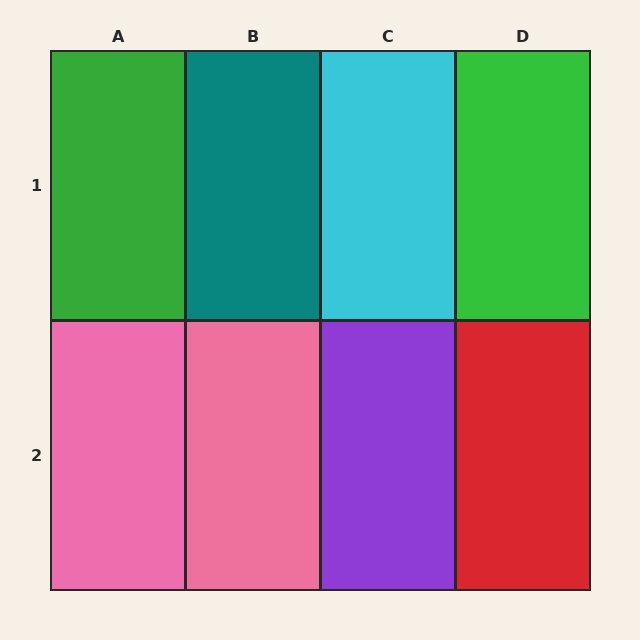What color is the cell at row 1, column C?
Cyan.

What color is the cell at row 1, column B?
Teal.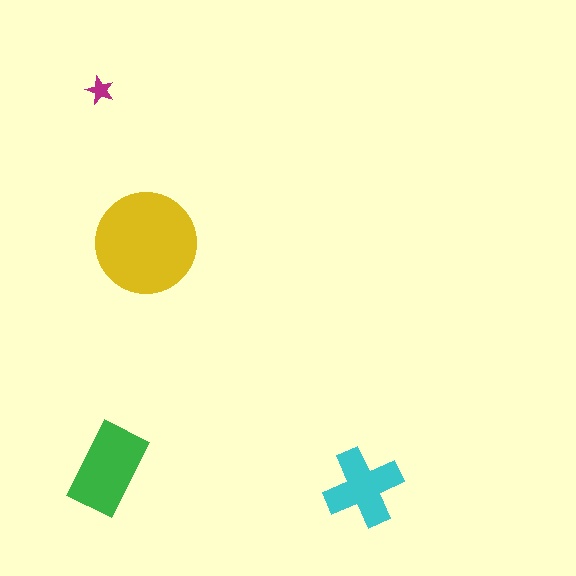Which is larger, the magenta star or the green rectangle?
The green rectangle.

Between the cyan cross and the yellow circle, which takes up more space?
The yellow circle.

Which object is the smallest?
The magenta star.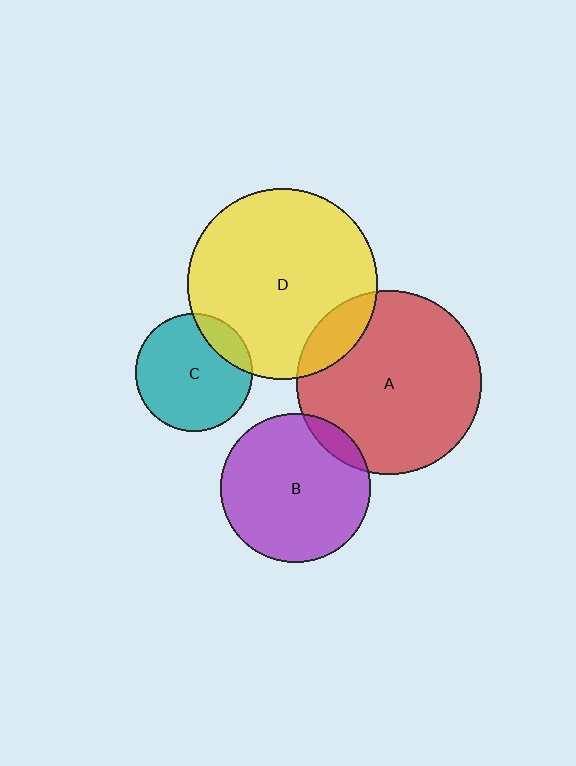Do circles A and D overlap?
Yes.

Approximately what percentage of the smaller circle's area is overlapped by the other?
Approximately 15%.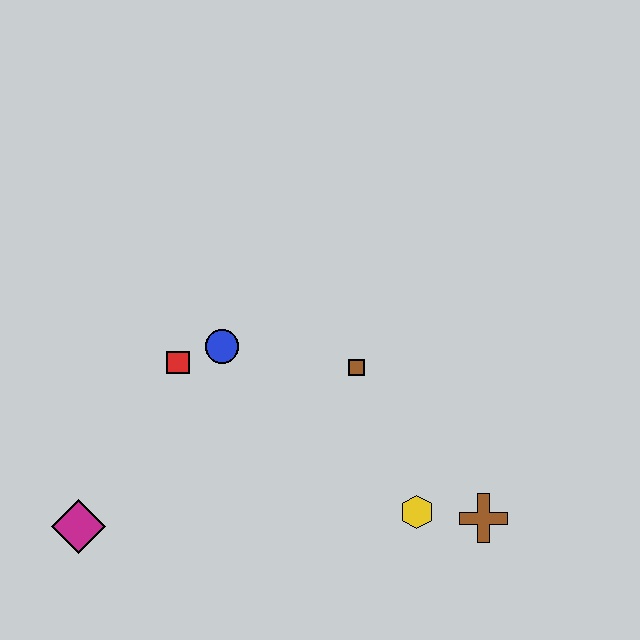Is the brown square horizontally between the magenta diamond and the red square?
No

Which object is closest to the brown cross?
The yellow hexagon is closest to the brown cross.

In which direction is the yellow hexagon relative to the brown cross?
The yellow hexagon is to the left of the brown cross.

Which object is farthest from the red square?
The brown cross is farthest from the red square.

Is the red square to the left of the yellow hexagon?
Yes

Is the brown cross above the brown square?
No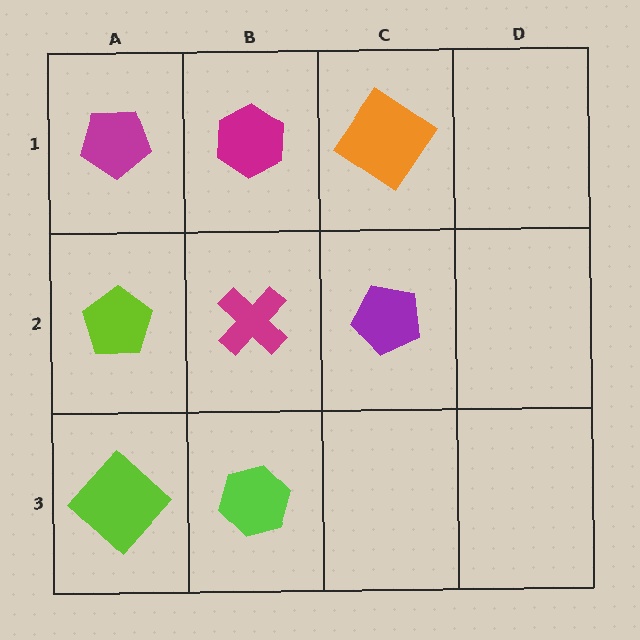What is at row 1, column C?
An orange diamond.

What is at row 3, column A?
A lime diamond.